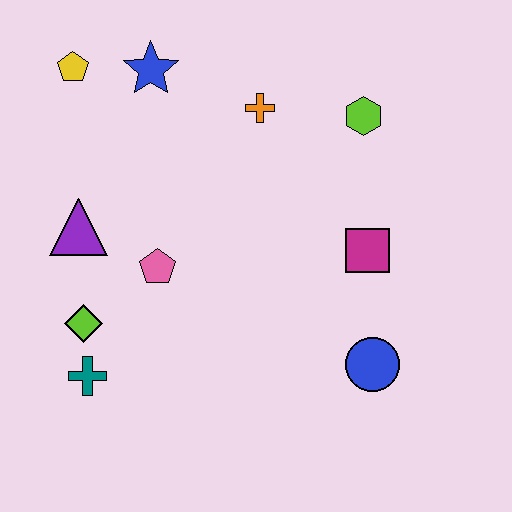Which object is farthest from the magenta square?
The yellow pentagon is farthest from the magenta square.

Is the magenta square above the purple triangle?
No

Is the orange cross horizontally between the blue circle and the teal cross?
Yes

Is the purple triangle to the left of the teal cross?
Yes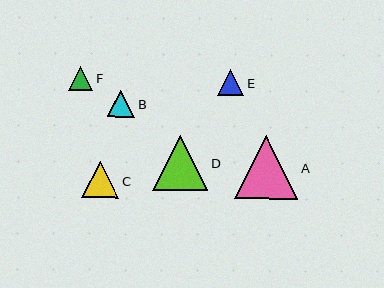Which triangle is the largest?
Triangle A is the largest with a size of approximately 63 pixels.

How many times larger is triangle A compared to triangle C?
Triangle A is approximately 1.7 times the size of triangle C.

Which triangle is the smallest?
Triangle F is the smallest with a size of approximately 24 pixels.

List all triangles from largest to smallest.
From largest to smallest: A, D, C, B, E, F.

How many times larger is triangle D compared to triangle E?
Triangle D is approximately 2.1 times the size of triangle E.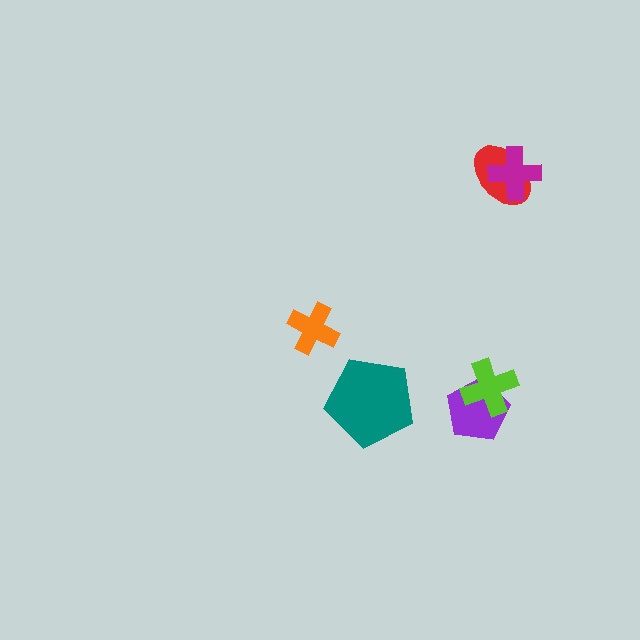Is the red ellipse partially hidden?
Yes, it is partially covered by another shape.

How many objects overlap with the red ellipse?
1 object overlaps with the red ellipse.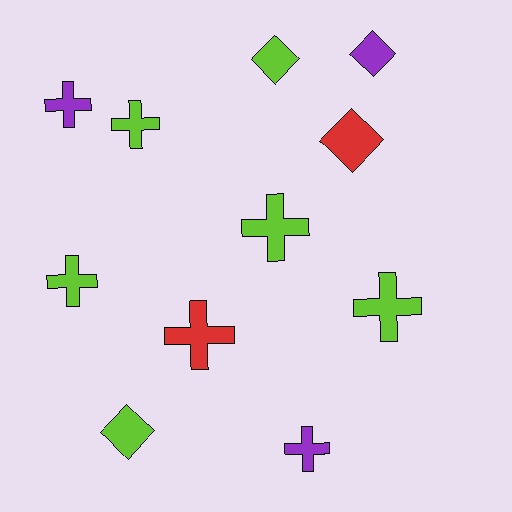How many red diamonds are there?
There is 1 red diamond.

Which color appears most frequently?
Lime, with 6 objects.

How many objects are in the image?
There are 11 objects.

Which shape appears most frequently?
Cross, with 7 objects.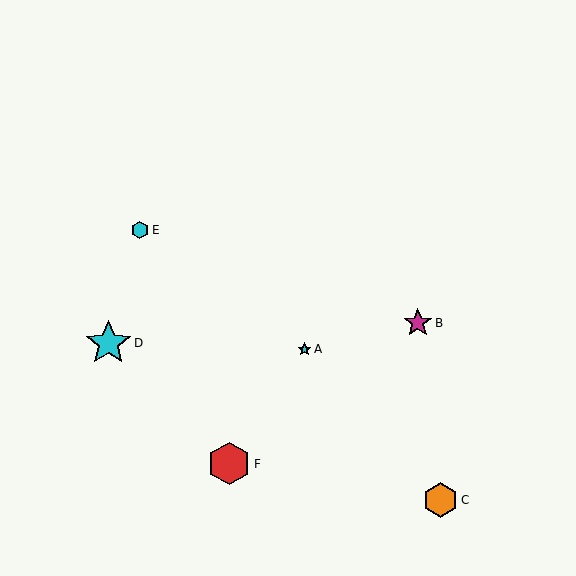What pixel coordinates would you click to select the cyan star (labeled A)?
Click at (304, 349) to select the cyan star A.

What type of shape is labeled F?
Shape F is a red hexagon.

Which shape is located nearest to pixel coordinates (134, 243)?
The cyan hexagon (labeled E) at (140, 230) is nearest to that location.